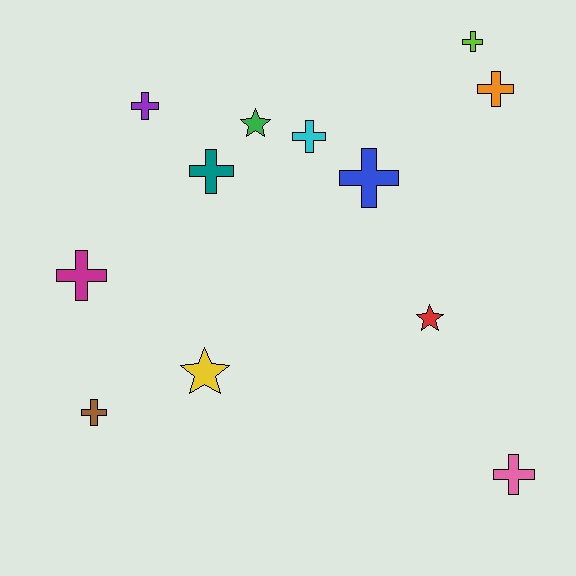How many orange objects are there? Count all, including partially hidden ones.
There is 1 orange object.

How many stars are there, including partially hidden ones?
There are 3 stars.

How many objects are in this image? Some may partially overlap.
There are 12 objects.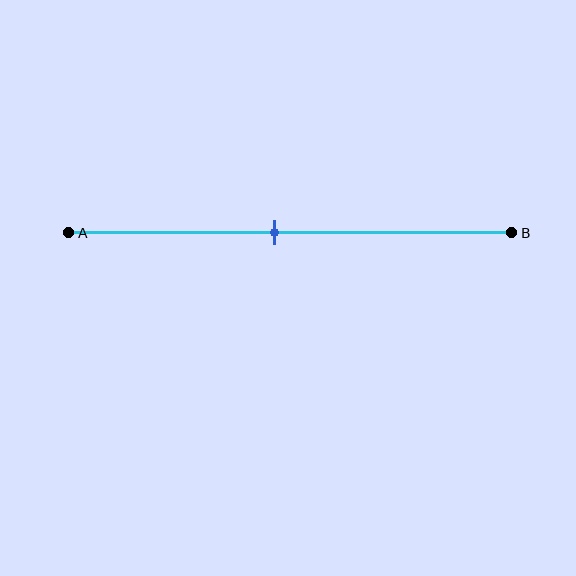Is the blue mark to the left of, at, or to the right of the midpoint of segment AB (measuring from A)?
The blue mark is to the left of the midpoint of segment AB.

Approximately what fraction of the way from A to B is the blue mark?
The blue mark is approximately 45% of the way from A to B.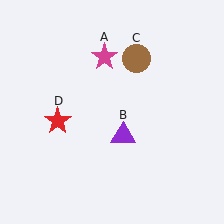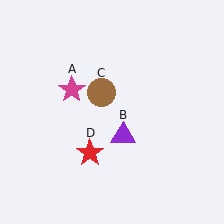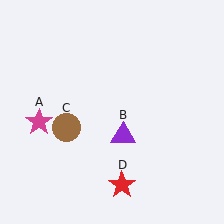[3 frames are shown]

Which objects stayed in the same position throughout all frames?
Purple triangle (object B) remained stationary.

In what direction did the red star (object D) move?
The red star (object D) moved down and to the right.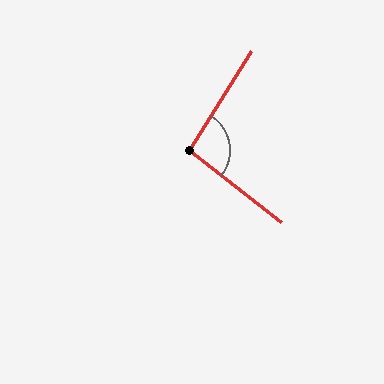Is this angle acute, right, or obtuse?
It is obtuse.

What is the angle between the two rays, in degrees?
Approximately 96 degrees.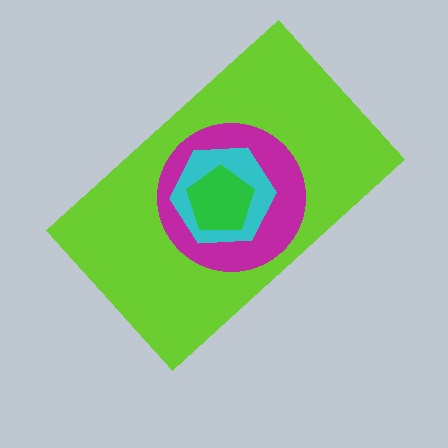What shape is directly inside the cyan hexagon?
The green pentagon.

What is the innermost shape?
The green pentagon.